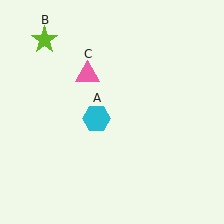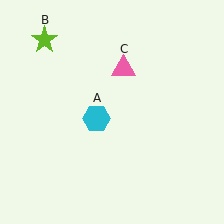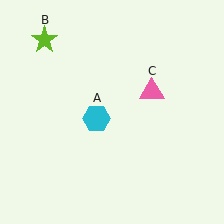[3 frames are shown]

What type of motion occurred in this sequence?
The pink triangle (object C) rotated clockwise around the center of the scene.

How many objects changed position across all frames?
1 object changed position: pink triangle (object C).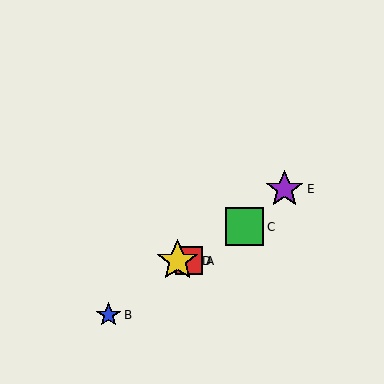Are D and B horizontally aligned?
No, D is at y≈261 and B is at y≈315.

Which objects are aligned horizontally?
Objects A, D are aligned horizontally.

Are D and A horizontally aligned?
Yes, both are at y≈261.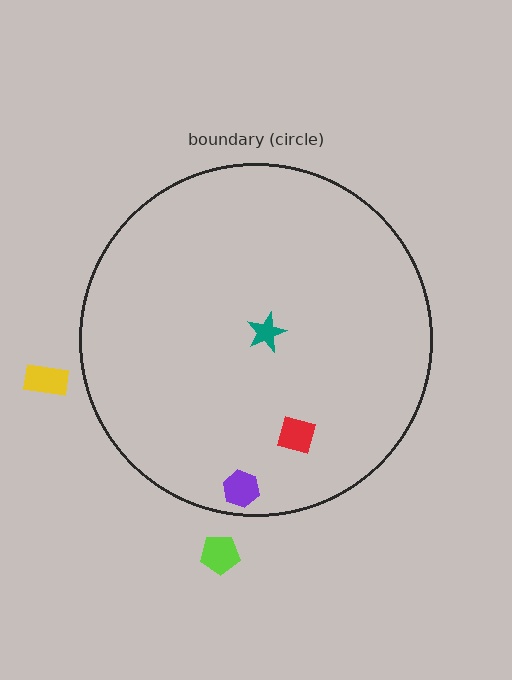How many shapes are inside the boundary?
3 inside, 2 outside.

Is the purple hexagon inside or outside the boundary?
Inside.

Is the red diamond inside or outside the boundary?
Inside.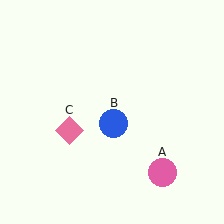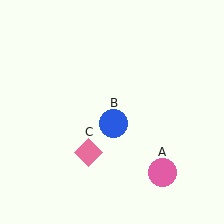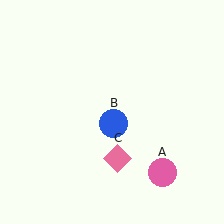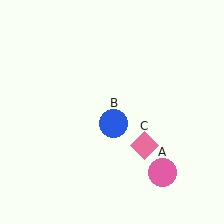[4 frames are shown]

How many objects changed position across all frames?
1 object changed position: pink diamond (object C).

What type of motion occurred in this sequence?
The pink diamond (object C) rotated counterclockwise around the center of the scene.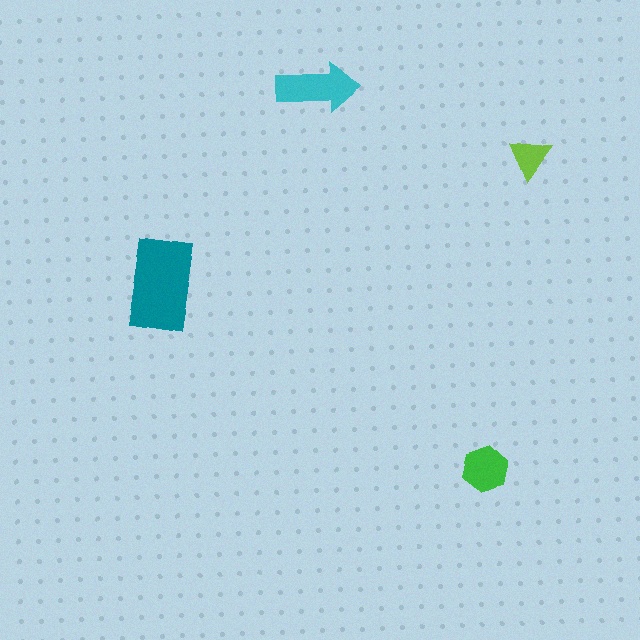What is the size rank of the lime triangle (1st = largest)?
4th.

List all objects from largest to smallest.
The teal rectangle, the cyan arrow, the green hexagon, the lime triangle.